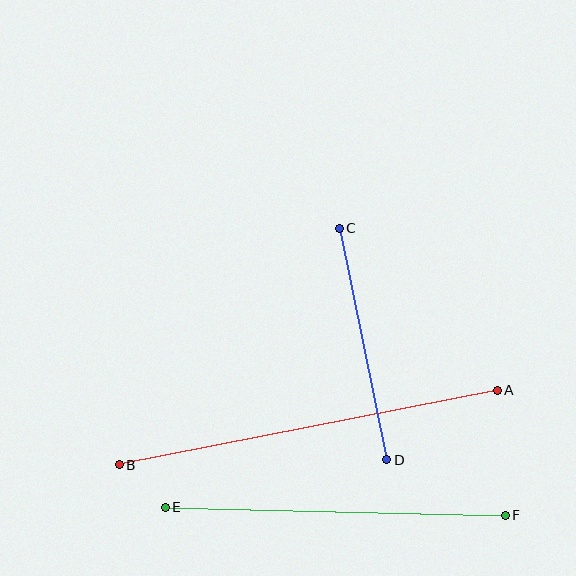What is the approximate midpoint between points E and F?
The midpoint is at approximately (335, 511) pixels.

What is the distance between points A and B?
The distance is approximately 385 pixels.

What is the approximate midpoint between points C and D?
The midpoint is at approximately (363, 344) pixels.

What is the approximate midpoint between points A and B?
The midpoint is at approximately (308, 428) pixels.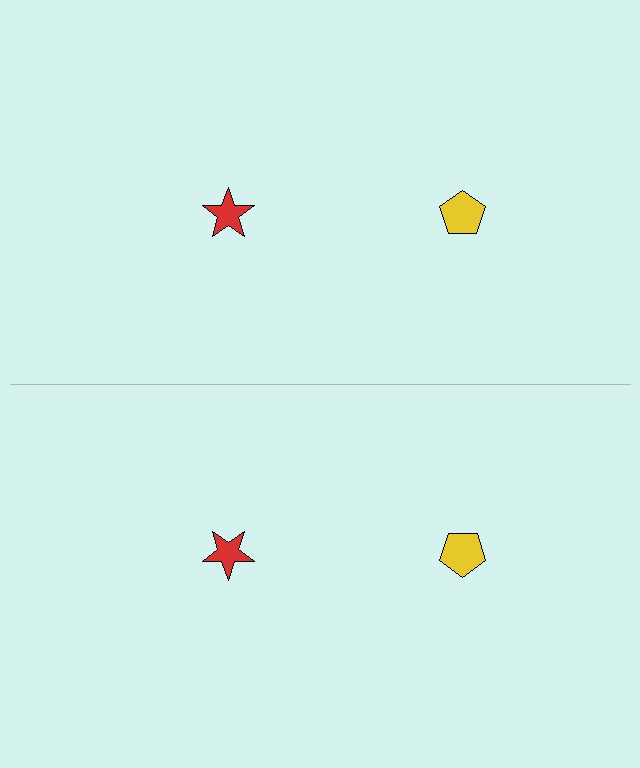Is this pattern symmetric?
Yes, this pattern has bilateral (reflection) symmetry.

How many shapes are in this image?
There are 4 shapes in this image.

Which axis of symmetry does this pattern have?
The pattern has a horizontal axis of symmetry running through the center of the image.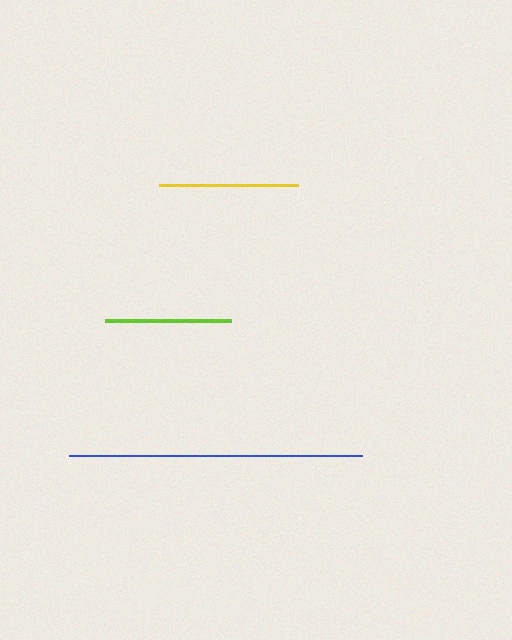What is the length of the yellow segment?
The yellow segment is approximately 139 pixels long.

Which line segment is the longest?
The blue line is the longest at approximately 293 pixels.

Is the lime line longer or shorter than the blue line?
The blue line is longer than the lime line.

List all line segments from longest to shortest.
From longest to shortest: blue, yellow, lime.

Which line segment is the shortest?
The lime line is the shortest at approximately 126 pixels.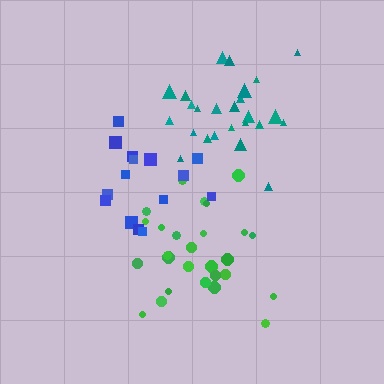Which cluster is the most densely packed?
Teal.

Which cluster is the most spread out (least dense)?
Green.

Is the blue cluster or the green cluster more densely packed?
Blue.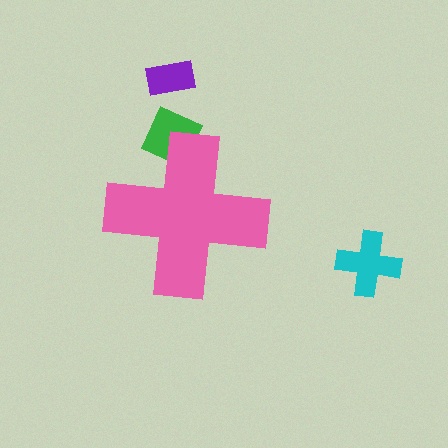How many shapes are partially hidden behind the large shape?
1 shape is partially hidden.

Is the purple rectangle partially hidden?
No, the purple rectangle is fully visible.